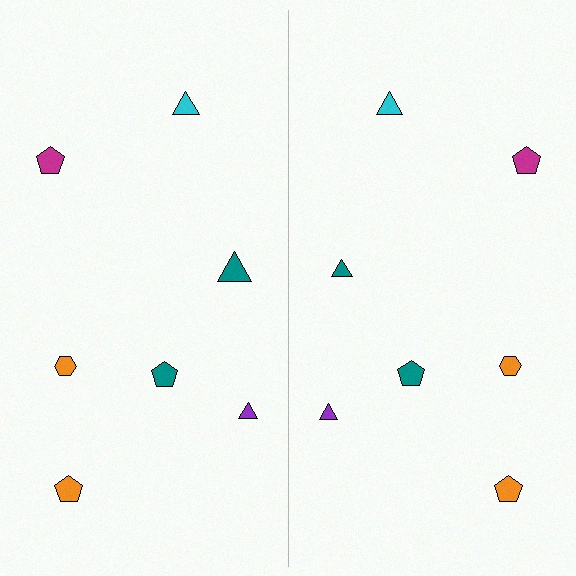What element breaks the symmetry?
The teal triangle on the right side has a different size than its mirror counterpart.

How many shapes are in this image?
There are 14 shapes in this image.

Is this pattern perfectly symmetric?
No, the pattern is not perfectly symmetric. The teal triangle on the right side has a different size than its mirror counterpart.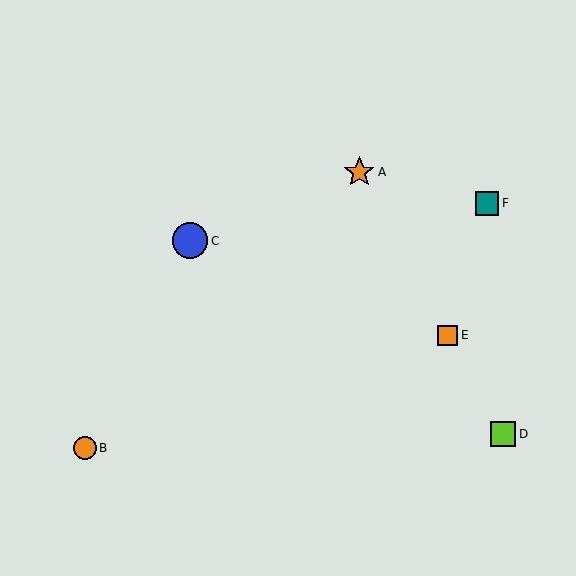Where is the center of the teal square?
The center of the teal square is at (487, 203).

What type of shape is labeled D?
Shape D is a lime square.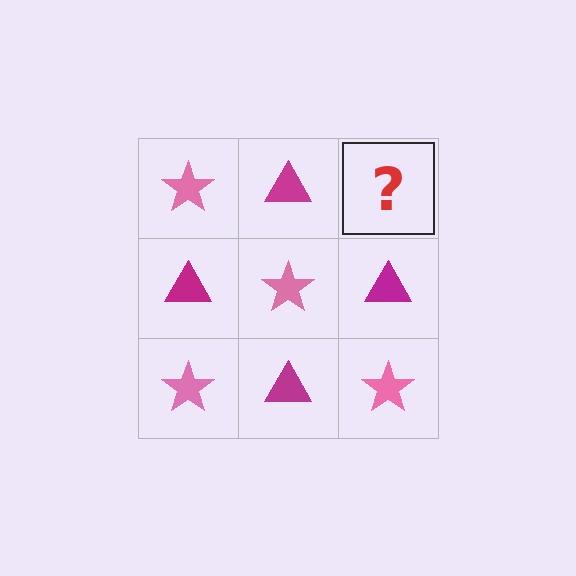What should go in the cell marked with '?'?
The missing cell should contain a pink star.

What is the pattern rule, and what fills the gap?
The rule is that it alternates pink star and magenta triangle in a checkerboard pattern. The gap should be filled with a pink star.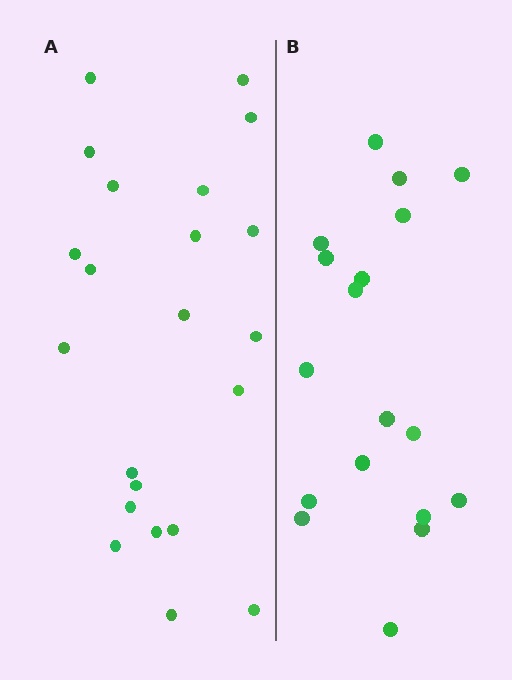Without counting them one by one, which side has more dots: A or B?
Region A (the left region) has more dots.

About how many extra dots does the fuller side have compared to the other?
Region A has about 4 more dots than region B.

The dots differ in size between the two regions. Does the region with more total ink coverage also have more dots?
No. Region B has more total ink coverage because its dots are larger, but region A actually contains more individual dots. Total area can be misleading — the number of items is what matters here.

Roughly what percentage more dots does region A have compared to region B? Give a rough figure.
About 20% more.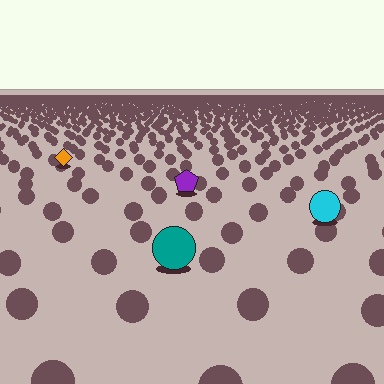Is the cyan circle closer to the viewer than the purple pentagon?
Yes. The cyan circle is closer — you can tell from the texture gradient: the ground texture is coarser near it.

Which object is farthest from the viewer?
The orange diamond is farthest from the viewer. It appears smaller and the ground texture around it is denser.